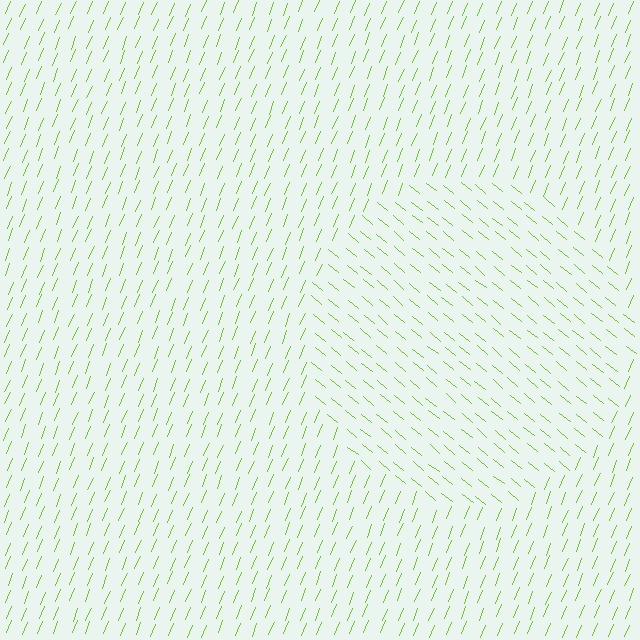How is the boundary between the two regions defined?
The boundary is defined purely by a change in line orientation (approximately 73 degrees difference). All lines are the same color and thickness.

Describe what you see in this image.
The image is filled with small lime line segments. A circle region in the image has lines oriented differently from the surrounding lines, creating a visible texture boundary.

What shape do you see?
I see a circle.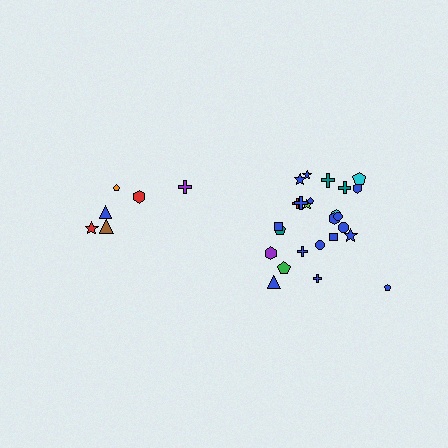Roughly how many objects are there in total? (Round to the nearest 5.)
Roughly 30 objects in total.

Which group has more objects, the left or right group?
The right group.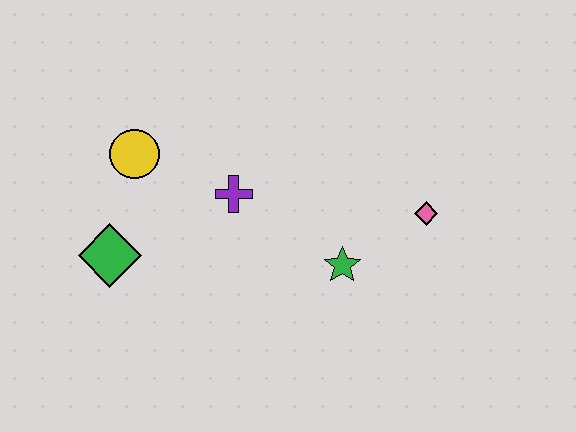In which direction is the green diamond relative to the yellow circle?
The green diamond is below the yellow circle.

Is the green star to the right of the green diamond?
Yes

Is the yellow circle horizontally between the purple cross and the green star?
No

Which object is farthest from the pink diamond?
The green diamond is farthest from the pink diamond.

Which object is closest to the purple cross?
The yellow circle is closest to the purple cross.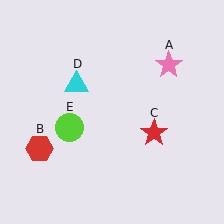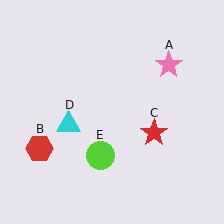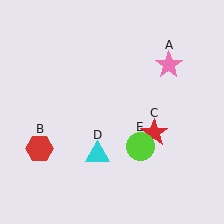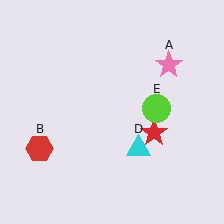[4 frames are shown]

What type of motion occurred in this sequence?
The cyan triangle (object D), lime circle (object E) rotated counterclockwise around the center of the scene.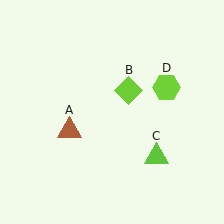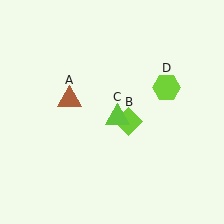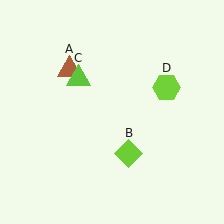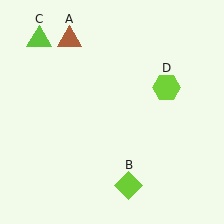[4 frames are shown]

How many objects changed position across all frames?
3 objects changed position: brown triangle (object A), lime diamond (object B), lime triangle (object C).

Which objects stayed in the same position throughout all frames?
Lime hexagon (object D) remained stationary.